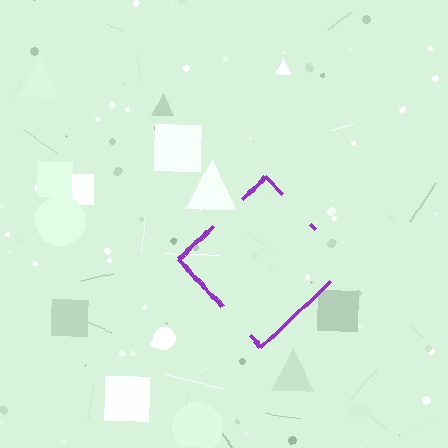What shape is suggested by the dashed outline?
The dashed outline suggests a diamond.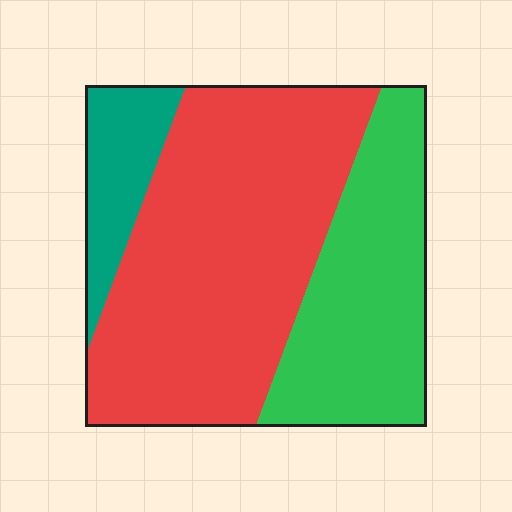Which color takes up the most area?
Red, at roughly 55%.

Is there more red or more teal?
Red.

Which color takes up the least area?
Teal, at roughly 10%.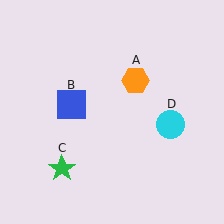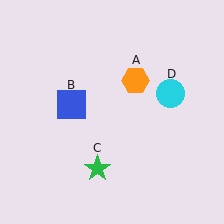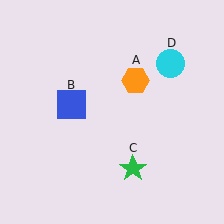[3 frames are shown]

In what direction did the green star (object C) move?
The green star (object C) moved right.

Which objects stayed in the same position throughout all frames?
Orange hexagon (object A) and blue square (object B) remained stationary.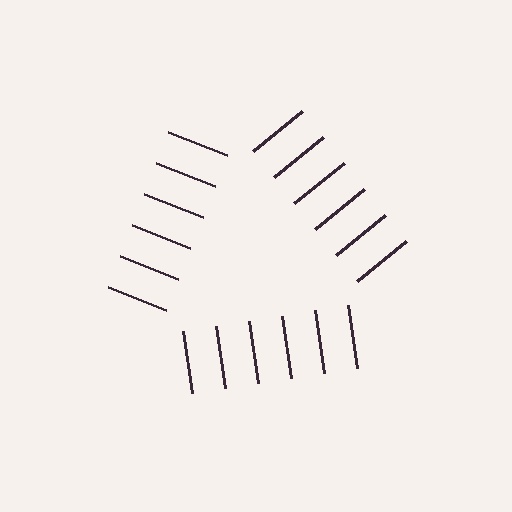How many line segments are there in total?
18 — 6 along each of the 3 edges.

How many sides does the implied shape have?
3 sides — the line-ends trace a triangle.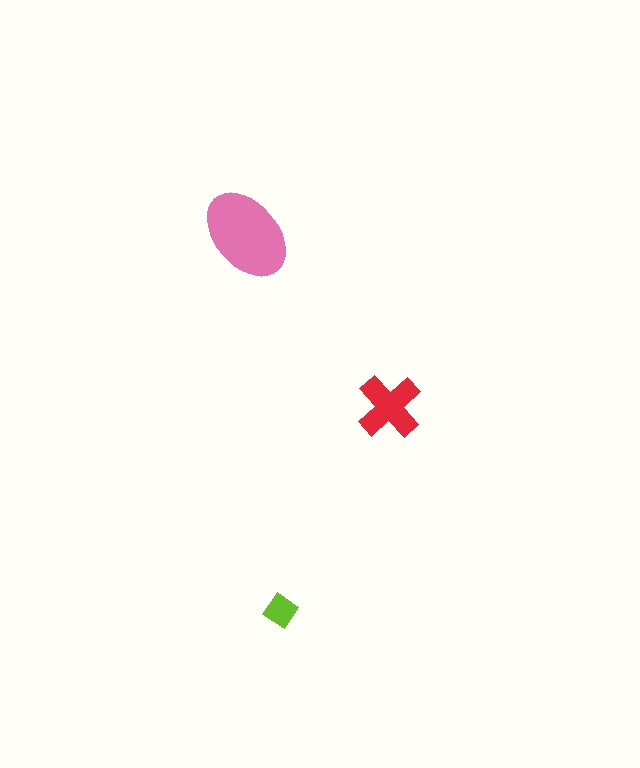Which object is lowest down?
The lime diamond is bottommost.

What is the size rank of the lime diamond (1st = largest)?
3rd.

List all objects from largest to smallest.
The pink ellipse, the red cross, the lime diamond.